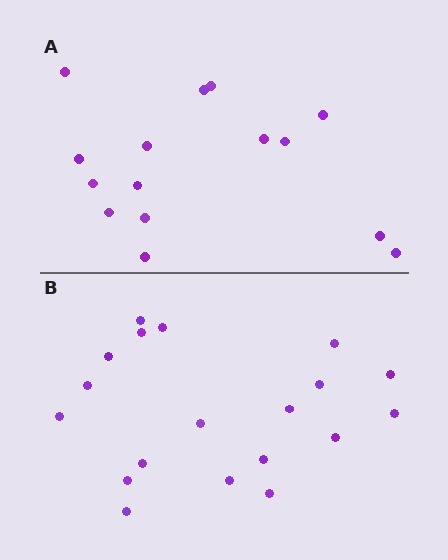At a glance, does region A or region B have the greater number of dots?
Region B (the bottom region) has more dots.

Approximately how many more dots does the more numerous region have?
Region B has about 4 more dots than region A.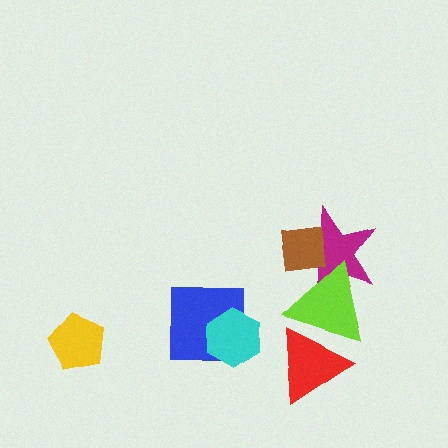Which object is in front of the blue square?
The cyan hexagon is in front of the blue square.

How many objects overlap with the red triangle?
1 object overlaps with the red triangle.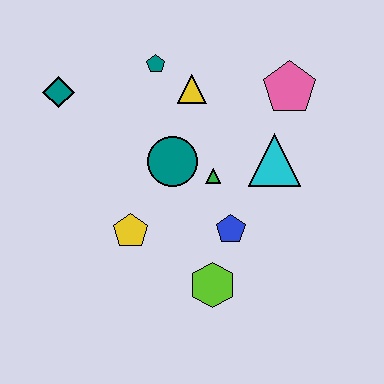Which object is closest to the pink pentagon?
The cyan triangle is closest to the pink pentagon.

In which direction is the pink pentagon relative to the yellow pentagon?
The pink pentagon is to the right of the yellow pentagon.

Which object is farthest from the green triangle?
The teal diamond is farthest from the green triangle.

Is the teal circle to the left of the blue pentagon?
Yes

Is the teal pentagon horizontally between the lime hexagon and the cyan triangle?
No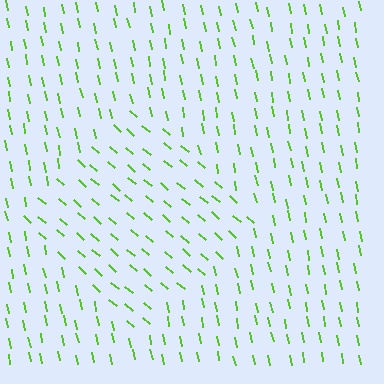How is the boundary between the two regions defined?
The boundary is defined purely by a change in line orientation (approximately 37 degrees difference). All lines are the same color and thickness.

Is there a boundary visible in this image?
Yes, there is a texture boundary formed by a change in line orientation.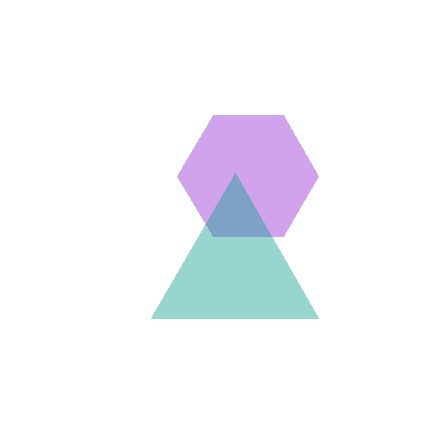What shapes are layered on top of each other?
The layered shapes are: a purple hexagon, a teal triangle.